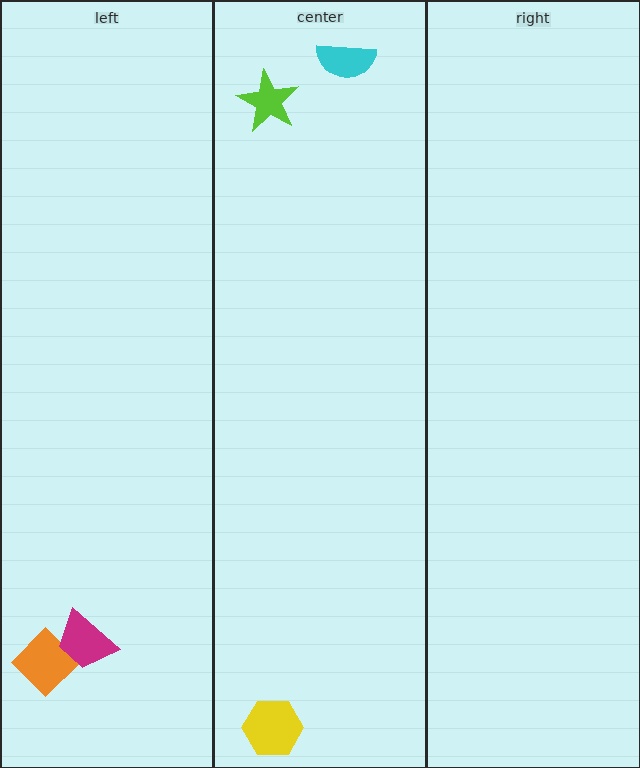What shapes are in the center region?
The yellow hexagon, the cyan semicircle, the lime star.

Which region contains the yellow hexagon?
The center region.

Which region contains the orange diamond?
The left region.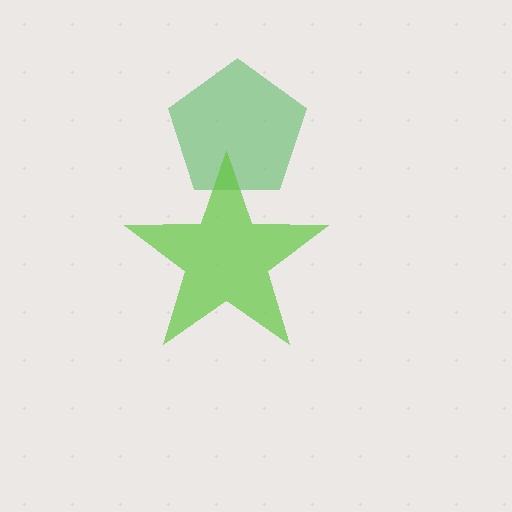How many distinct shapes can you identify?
There are 2 distinct shapes: a green pentagon, a lime star.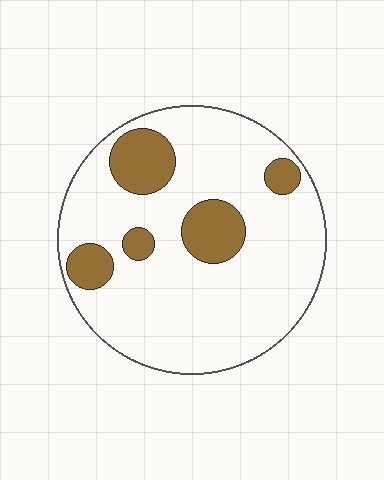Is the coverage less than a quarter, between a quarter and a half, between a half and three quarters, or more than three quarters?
Less than a quarter.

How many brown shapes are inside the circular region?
5.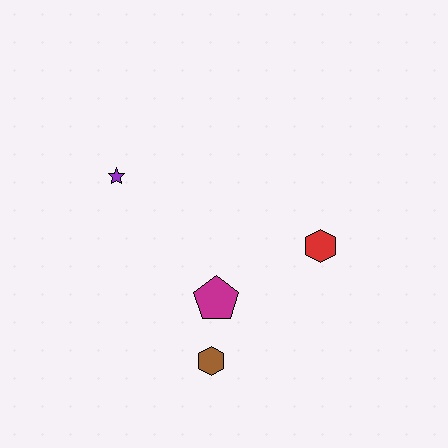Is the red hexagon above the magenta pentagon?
Yes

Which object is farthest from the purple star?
The red hexagon is farthest from the purple star.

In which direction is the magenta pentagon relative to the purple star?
The magenta pentagon is below the purple star.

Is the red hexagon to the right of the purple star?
Yes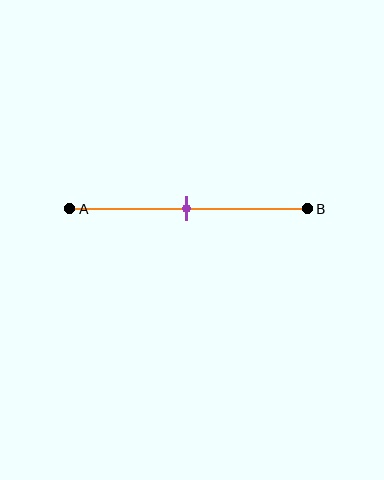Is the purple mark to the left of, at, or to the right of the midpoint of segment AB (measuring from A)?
The purple mark is approximately at the midpoint of segment AB.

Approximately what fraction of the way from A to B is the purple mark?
The purple mark is approximately 50% of the way from A to B.